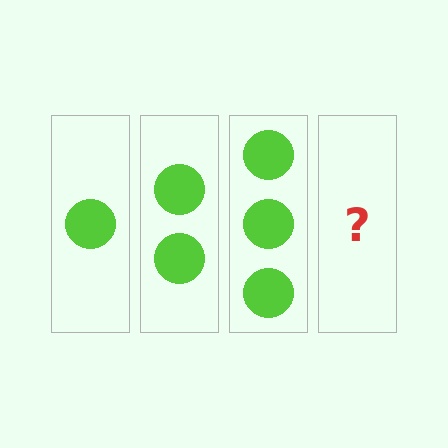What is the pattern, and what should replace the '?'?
The pattern is that each step adds one more circle. The '?' should be 4 circles.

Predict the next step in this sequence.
The next step is 4 circles.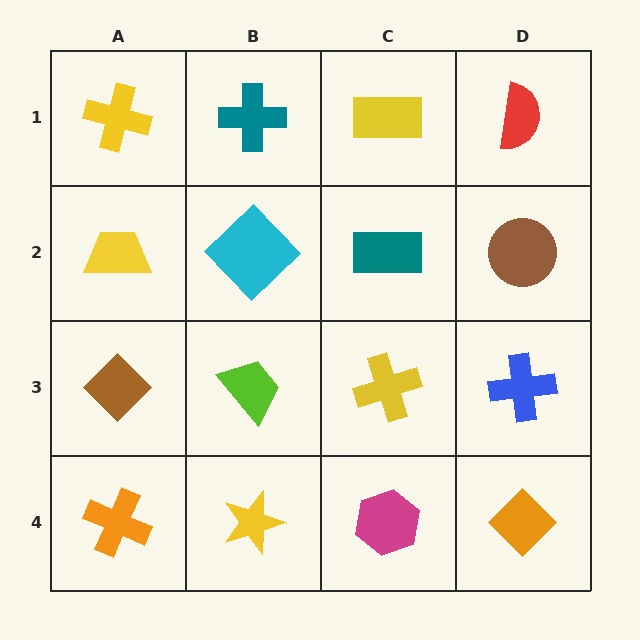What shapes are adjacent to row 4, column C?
A yellow cross (row 3, column C), a yellow star (row 4, column B), an orange diamond (row 4, column D).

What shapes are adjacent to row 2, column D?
A red semicircle (row 1, column D), a blue cross (row 3, column D), a teal rectangle (row 2, column C).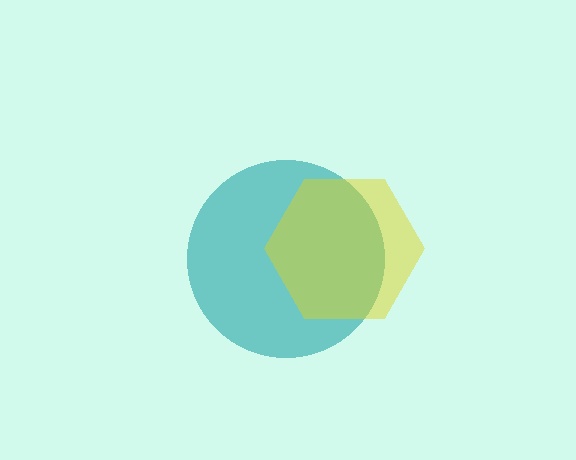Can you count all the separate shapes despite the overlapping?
Yes, there are 2 separate shapes.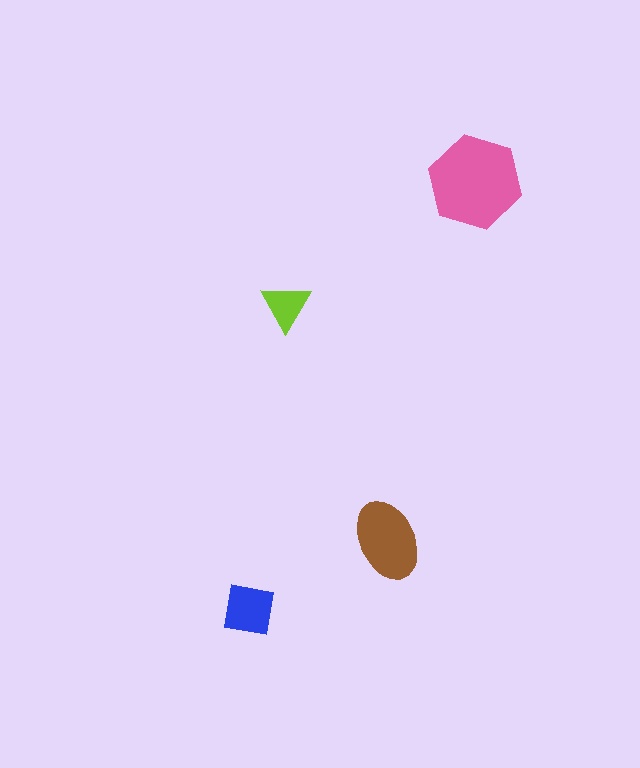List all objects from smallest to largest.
The lime triangle, the blue square, the brown ellipse, the pink hexagon.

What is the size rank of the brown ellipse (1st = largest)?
2nd.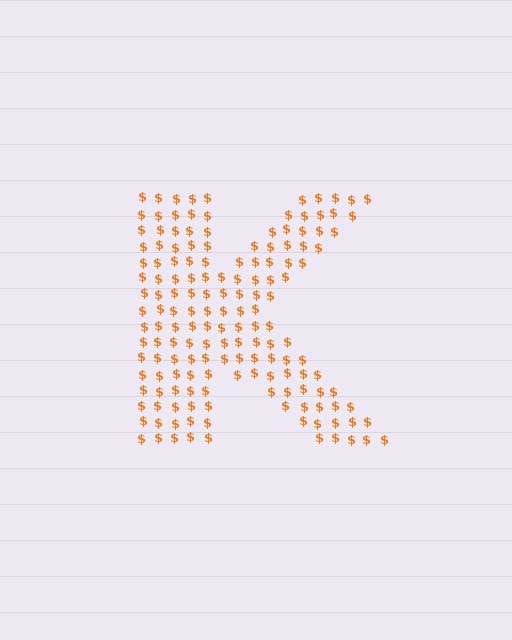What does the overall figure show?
The overall figure shows the letter K.